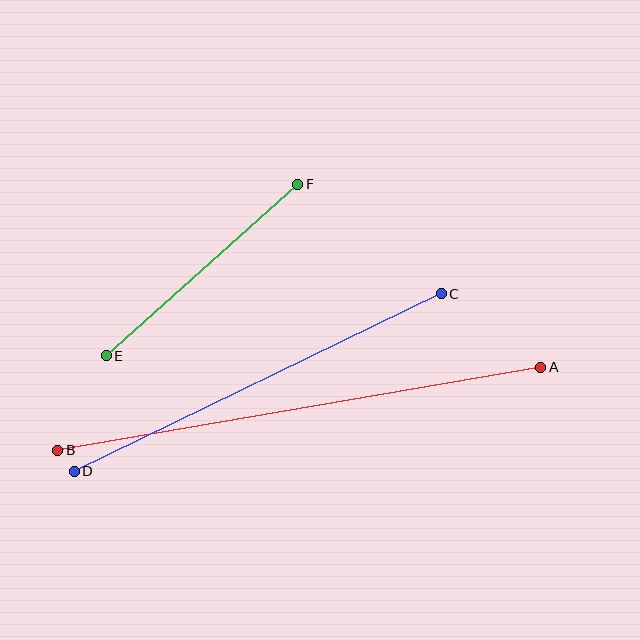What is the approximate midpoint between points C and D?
The midpoint is at approximately (258, 383) pixels.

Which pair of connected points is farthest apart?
Points A and B are farthest apart.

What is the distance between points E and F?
The distance is approximately 257 pixels.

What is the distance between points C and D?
The distance is approximately 407 pixels.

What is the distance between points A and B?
The distance is approximately 490 pixels.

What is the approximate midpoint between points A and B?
The midpoint is at approximately (299, 409) pixels.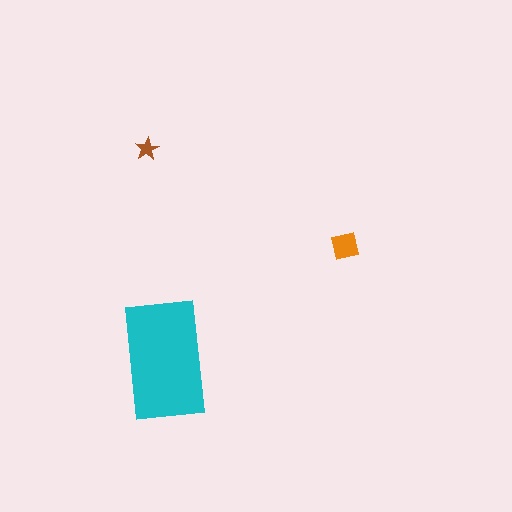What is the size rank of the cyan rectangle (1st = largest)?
1st.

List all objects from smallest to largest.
The brown star, the orange square, the cyan rectangle.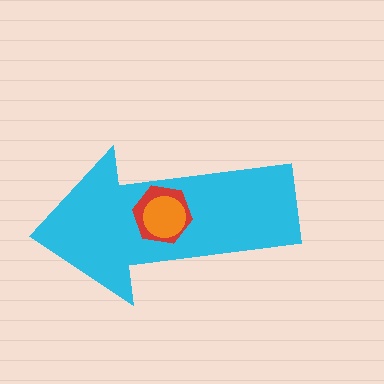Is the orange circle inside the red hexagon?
Yes.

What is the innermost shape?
The orange circle.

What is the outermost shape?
The cyan arrow.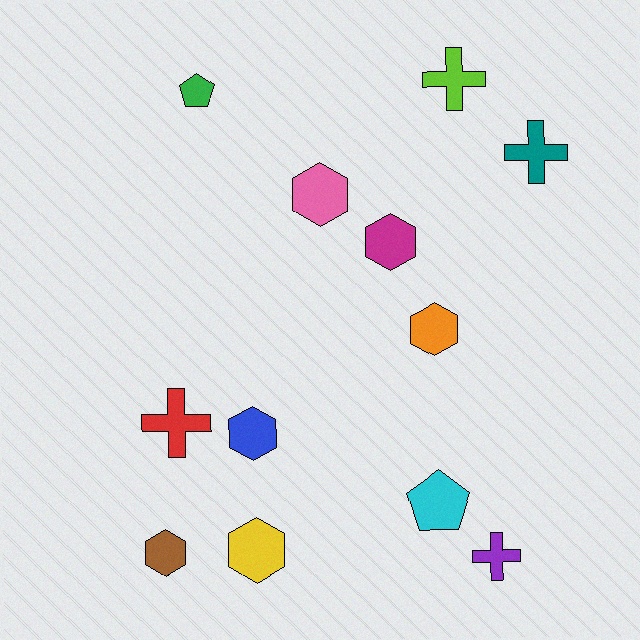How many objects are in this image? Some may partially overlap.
There are 12 objects.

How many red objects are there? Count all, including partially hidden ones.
There is 1 red object.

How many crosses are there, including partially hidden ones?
There are 4 crosses.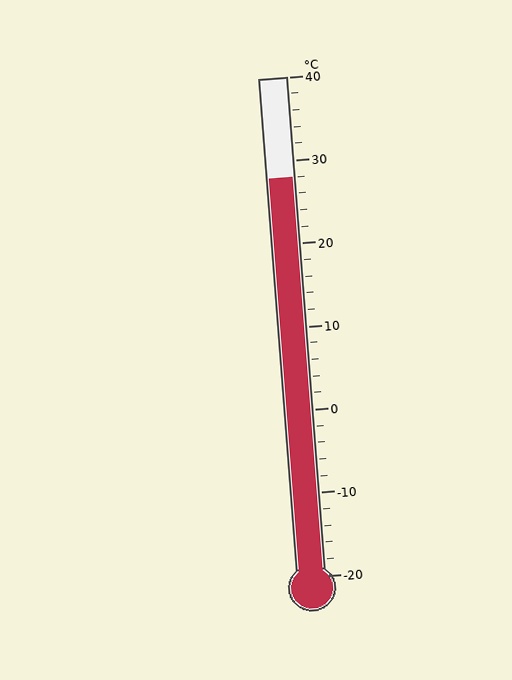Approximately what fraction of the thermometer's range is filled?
The thermometer is filled to approximately 80% of its range.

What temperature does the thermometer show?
The thermometer shows approximately 28°C.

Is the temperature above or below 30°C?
The temperature is below 30°C.